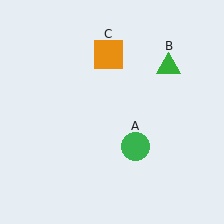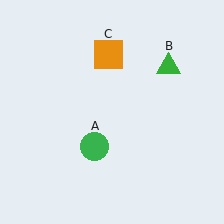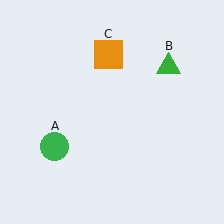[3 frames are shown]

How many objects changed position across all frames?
1 object changed position: green circle (object A).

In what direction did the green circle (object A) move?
The green circle (object A) moved left.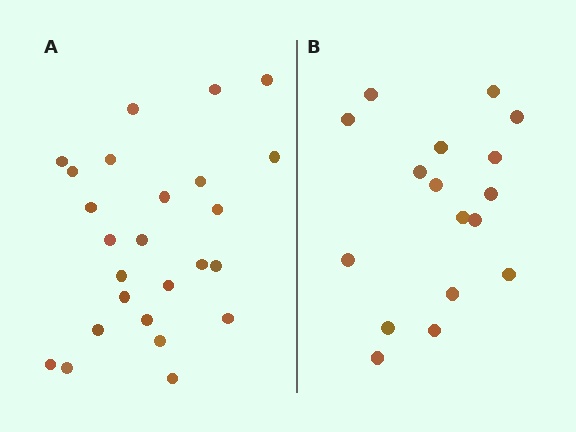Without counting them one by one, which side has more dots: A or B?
Region A (the left region) has more dots.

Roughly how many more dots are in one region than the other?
Region A has roughly 8 or so more dots than region B.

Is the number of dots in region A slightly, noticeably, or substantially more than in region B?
Region A has substantially more. The ratio is roughly 1.5 to 1.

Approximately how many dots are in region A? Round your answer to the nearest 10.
About 20 dots. (The exact count is 25, which rounds to 20.)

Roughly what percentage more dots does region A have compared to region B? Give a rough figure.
About 45% more.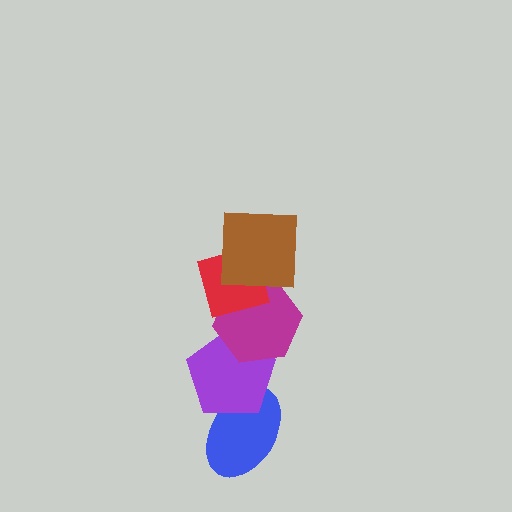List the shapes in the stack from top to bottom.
From top to bottom: the brown square, the red diamond, the magenta hexagon, the purple pentagon, the blue ellipse.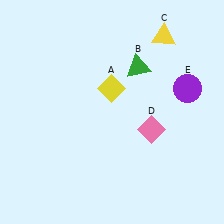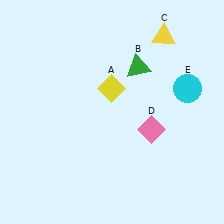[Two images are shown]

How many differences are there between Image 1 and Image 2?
There is 1 difference between the two images.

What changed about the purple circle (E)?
In Image 1, E is purple. In Image 2, it changed to cyan.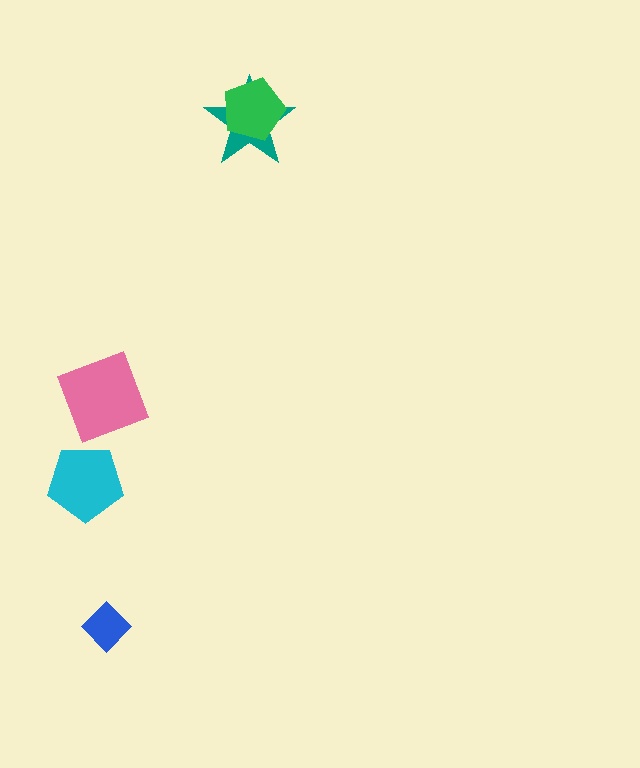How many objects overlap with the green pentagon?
1 object overlaps with the green pentagon.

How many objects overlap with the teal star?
1 object overlaps with the teal star.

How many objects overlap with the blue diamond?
0 objects overlap with the blue diamond.